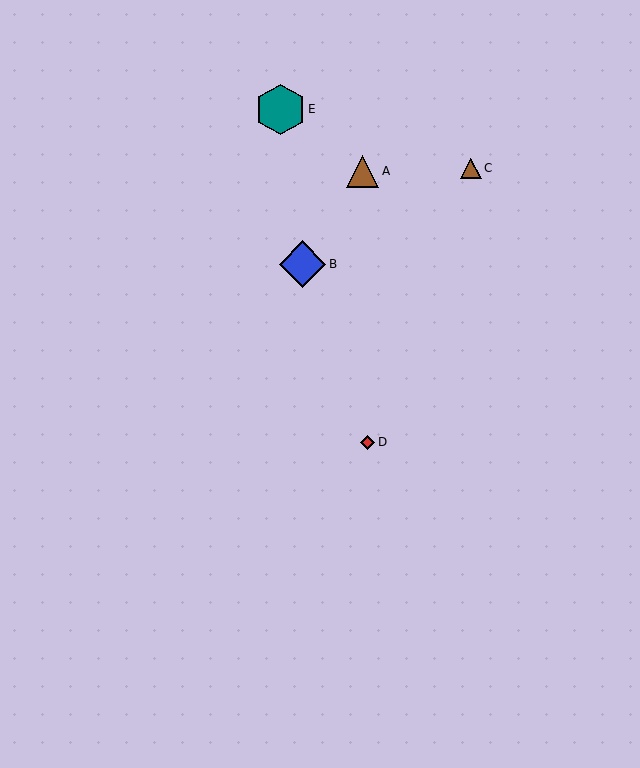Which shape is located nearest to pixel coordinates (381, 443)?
The red diamond (labeled D) at (368, 442) is nearest to that location.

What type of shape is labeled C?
Shape C is a brown triangle.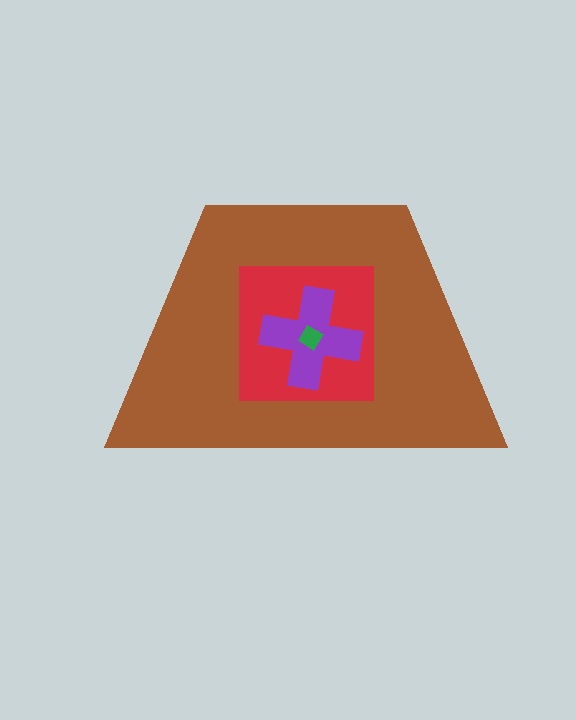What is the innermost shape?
The green diamond.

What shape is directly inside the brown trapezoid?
The red square.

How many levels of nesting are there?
4.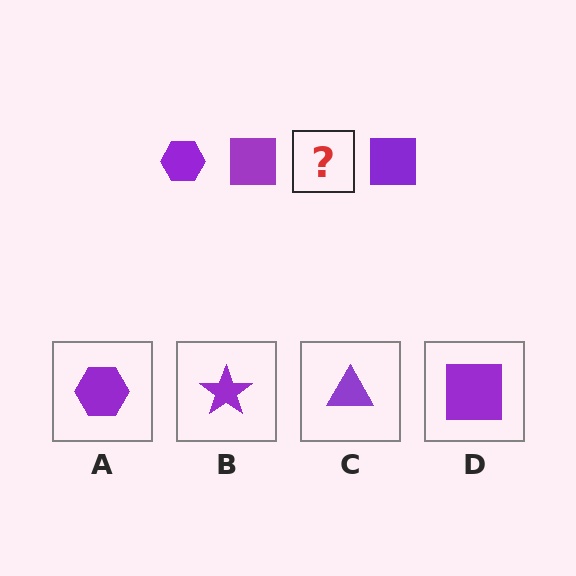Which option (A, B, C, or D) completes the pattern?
A.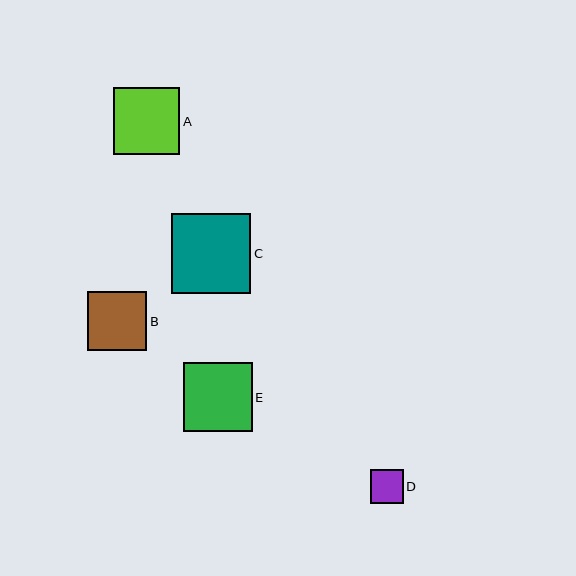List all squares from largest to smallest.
From largest to smallest: C, E, A, B, D.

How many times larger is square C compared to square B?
Square C is approximately 1.3 times the size of square B.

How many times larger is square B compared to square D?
Square B is approximately 1.8 times the size of square D.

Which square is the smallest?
Square D is the smallest with a size of approximately 33 pixels.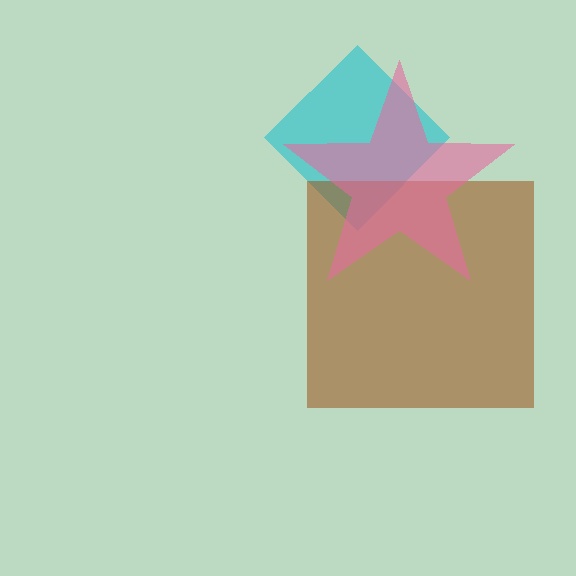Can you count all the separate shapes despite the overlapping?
Yes, there are 3 separate shapes.